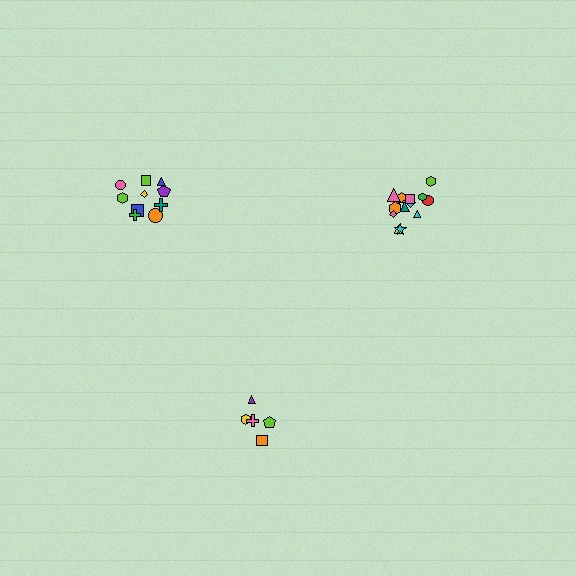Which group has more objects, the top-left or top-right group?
The top-right group.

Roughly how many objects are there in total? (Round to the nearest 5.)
Roughly 30 objects in total.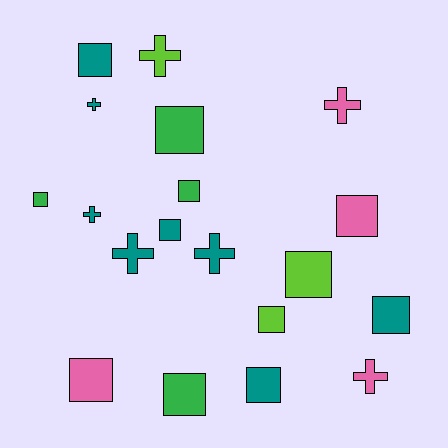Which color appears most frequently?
Teal, with 8 objects.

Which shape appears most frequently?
Square, with 12 objects.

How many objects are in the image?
There are 19 objects.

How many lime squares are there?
There are 2 lime squares.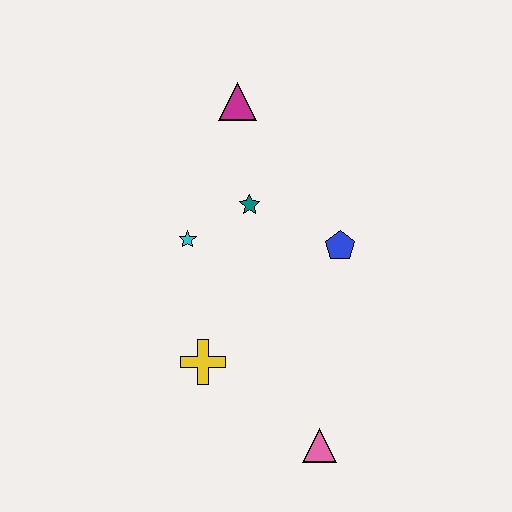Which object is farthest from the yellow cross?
The magenta triangle is farthest from the yellow cross.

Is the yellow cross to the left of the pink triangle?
Yes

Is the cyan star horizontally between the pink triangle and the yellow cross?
No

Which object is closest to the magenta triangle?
The teal star is closest to the magenta triangle.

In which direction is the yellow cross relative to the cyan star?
The yellow cross is below the cyan star.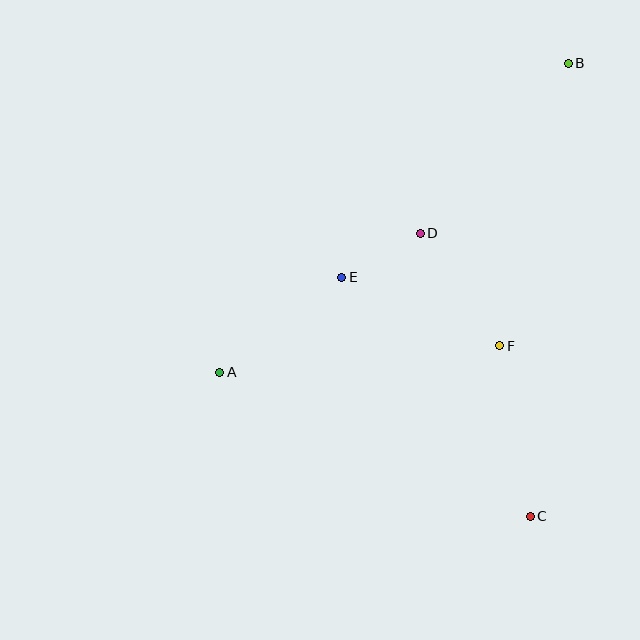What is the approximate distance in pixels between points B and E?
The distance between B and E is approximately 312 pixels.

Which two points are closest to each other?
Points D and E are closest to each other.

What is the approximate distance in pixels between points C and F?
The distance between C and F is approximately 173 pixels.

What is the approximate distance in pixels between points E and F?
The distance between E and F is approximately 172 pixels.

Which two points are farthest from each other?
Points A and B are farthest from each other.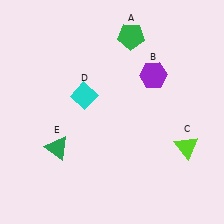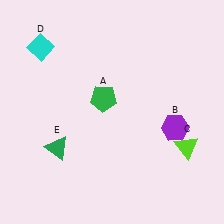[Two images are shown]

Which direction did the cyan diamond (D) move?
The cyan diamond (D) moved up.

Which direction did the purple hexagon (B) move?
The purple hexagon (B) moved down.